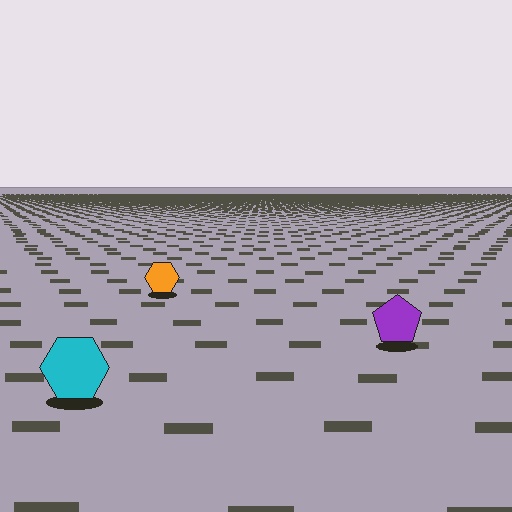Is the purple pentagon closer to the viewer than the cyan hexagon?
No. The cyan hexagon is closer — you can tell from the texture gradient: the ground texture is coarser near it.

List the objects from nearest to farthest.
From nearest to farthest: the cyan hexagon, the purple pentagon, the orange hexagon.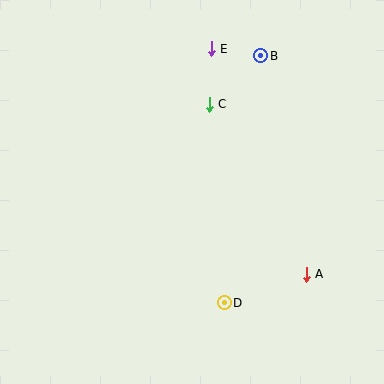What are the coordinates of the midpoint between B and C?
The midpoint between B and C is at (235, 80).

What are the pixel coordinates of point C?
Point C is at (209, 104).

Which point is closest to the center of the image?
Point C at (209, 104) is closest to the center.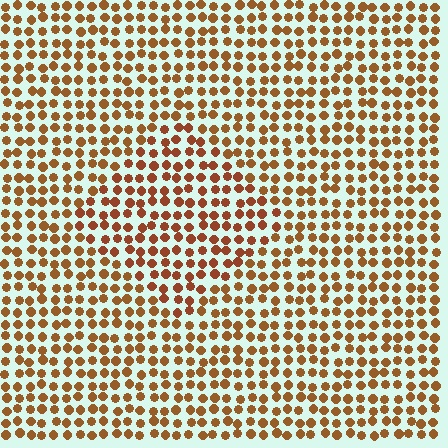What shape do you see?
I see a diamond.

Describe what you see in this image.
The image is filled with small brown elements in a uniform arrangement. A diamond-shaped region is visible where the elements are tinted to a slightly different hue, forming a subtle color boundary.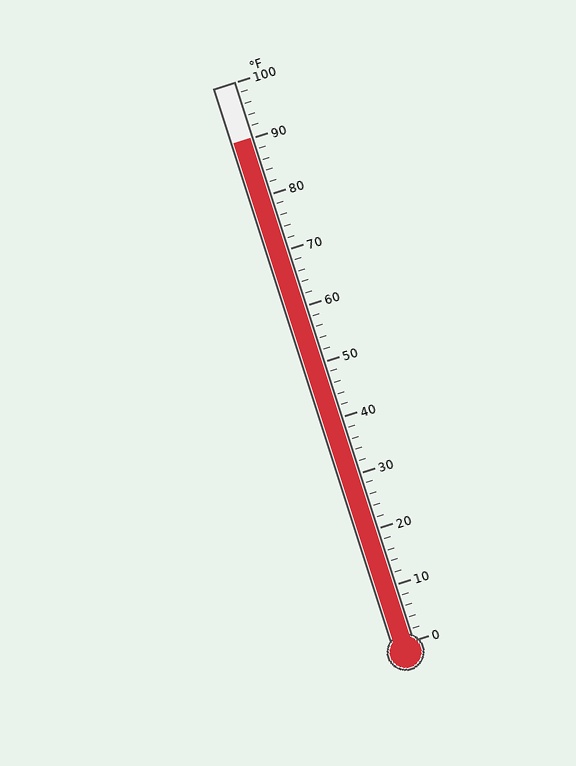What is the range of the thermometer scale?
The thermometer scale ranges from 0°F to 100°F.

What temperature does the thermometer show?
The thermometer shows approximately 90°F.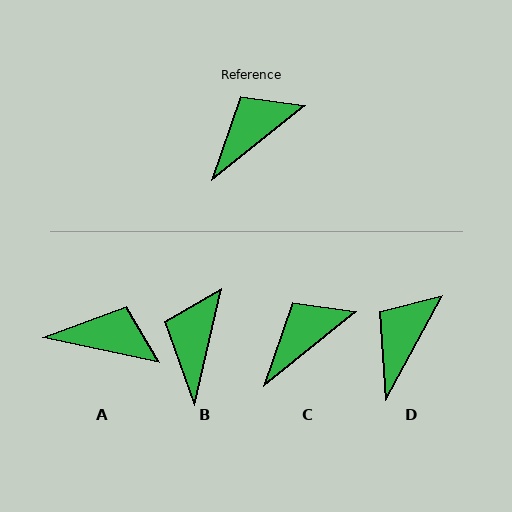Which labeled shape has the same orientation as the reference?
C.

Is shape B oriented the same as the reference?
No, it is off by about 39 degrees.